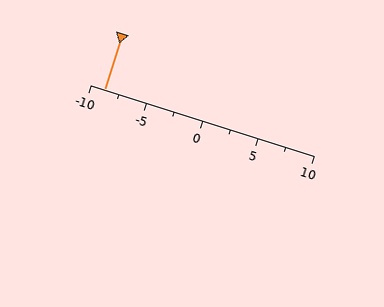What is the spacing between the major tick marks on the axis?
The major ticks are spaced 5 apart.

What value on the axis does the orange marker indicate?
The marker indicates approximately -8.8.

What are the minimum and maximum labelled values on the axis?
The axis runs from -10 to 10.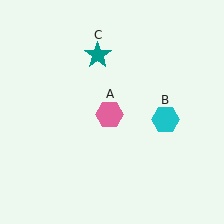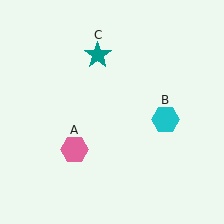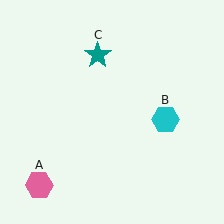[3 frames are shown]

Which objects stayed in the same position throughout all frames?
Cyan hexagon (object B) and teal star (object C) remained stationary.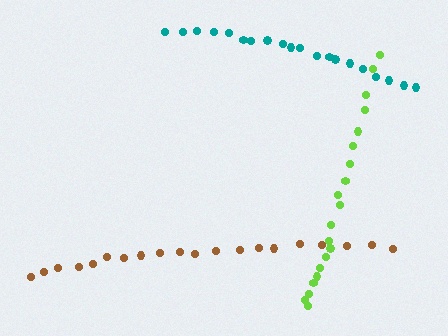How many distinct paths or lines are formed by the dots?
There are 3 distinct paths.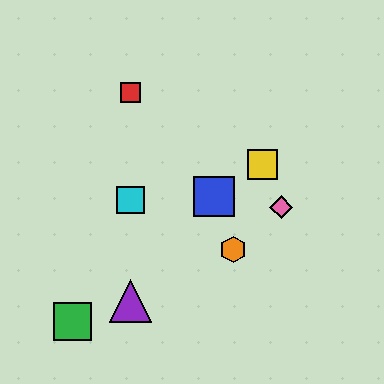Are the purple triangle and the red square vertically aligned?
Yes, both are at x≈131.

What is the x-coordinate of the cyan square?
The cyan square is at x≈131.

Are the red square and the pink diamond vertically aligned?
No, the red square is at x≈131 and the pink diamond is at x≈281.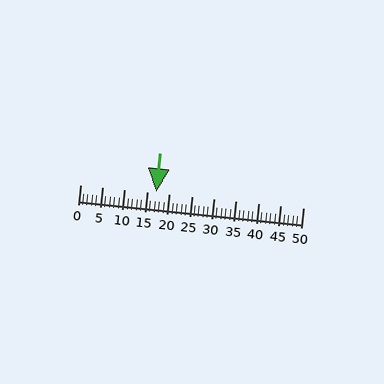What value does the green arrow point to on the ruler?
The green arrow points to approximately 17.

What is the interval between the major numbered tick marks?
The major tick marks are spaced 5 units apart.